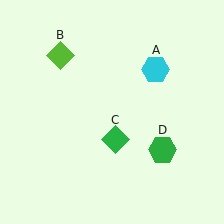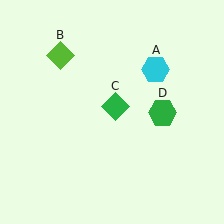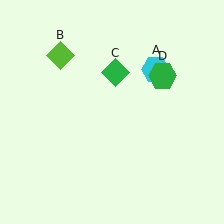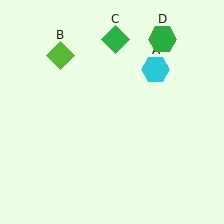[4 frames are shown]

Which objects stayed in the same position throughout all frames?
Cyan hexagon (object A) and lime diamond (object B) remained stationary.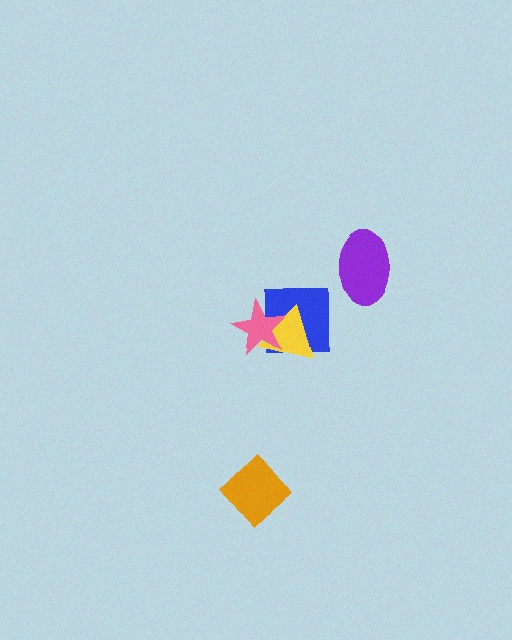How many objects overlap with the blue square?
2 objects overlap with the blue square.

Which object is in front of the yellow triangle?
The pink star is in front of the yellow triangle.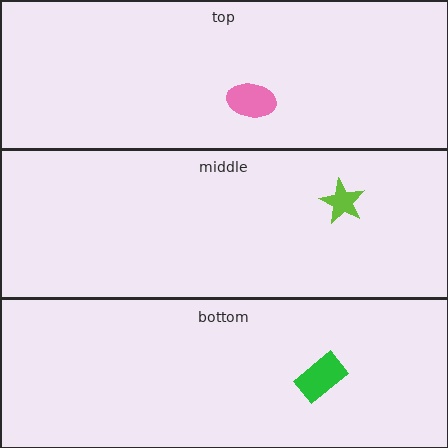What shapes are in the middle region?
The lime star.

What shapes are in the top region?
The pink ellipse.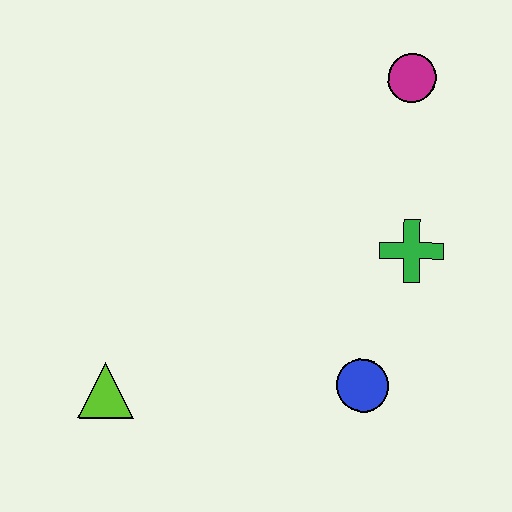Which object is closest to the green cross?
The blue circle is closest to the green cross.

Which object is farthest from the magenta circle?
The lime triangle is farthest from the magenta circle.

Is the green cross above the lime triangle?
Yes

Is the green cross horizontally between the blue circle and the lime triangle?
No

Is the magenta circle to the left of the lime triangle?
No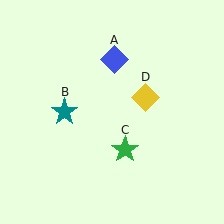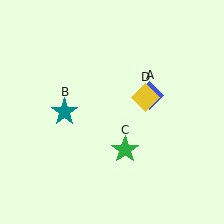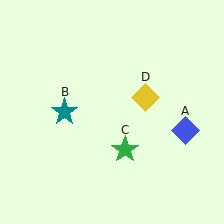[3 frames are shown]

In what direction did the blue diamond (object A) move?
The blue diamond (object A) moved down and to the right.